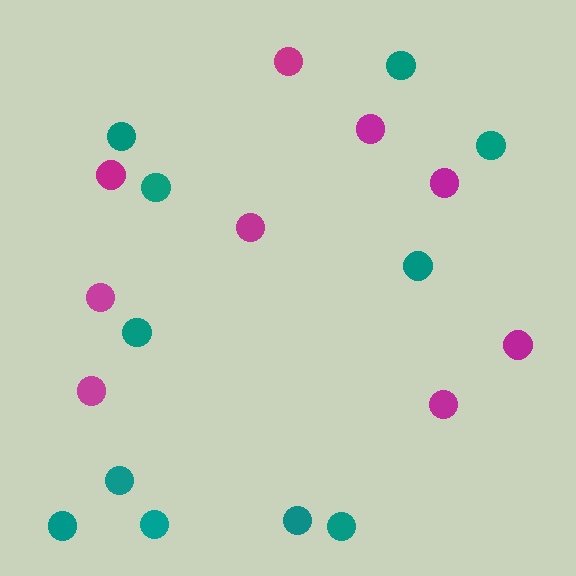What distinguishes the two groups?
There are 2 groups: one group of magenta circles (9) and one group of teal circles (11).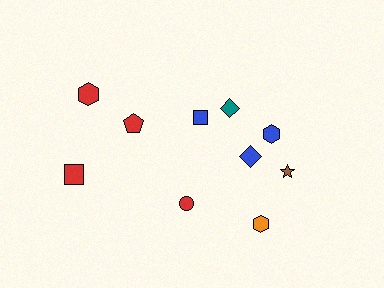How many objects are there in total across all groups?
There are 10 objects.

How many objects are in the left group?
There are 4 objects.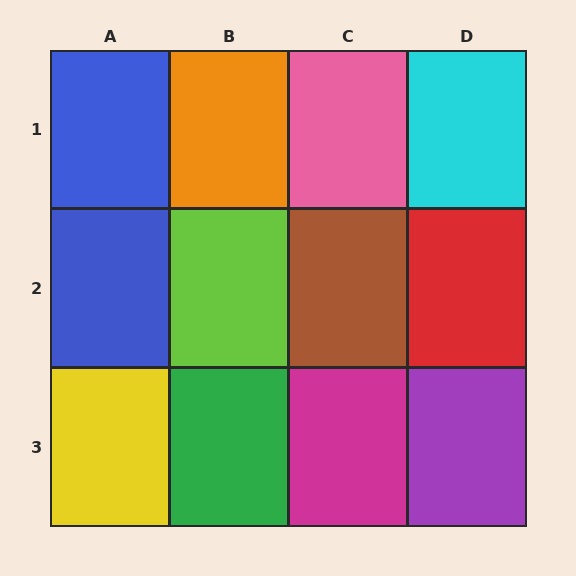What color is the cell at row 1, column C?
Pink.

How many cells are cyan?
1 cell is cyan.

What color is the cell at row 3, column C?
Magenta.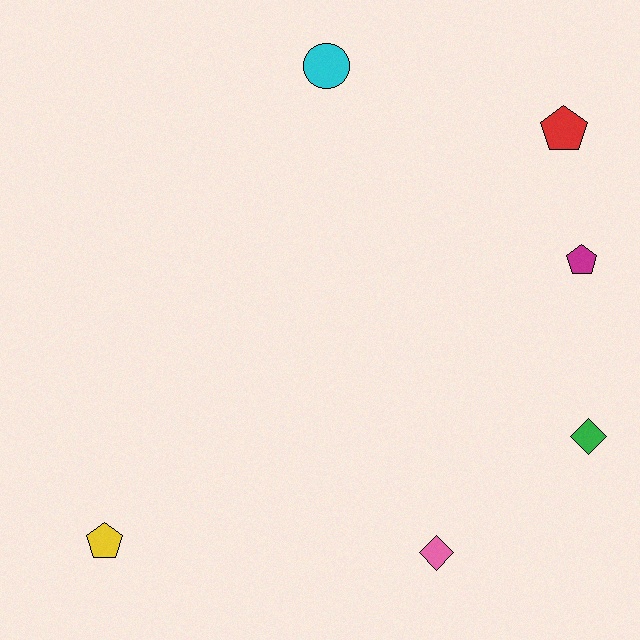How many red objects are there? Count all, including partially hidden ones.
There is 1 red object.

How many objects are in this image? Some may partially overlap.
There are 6 objects.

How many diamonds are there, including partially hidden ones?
There are 2 diamonds.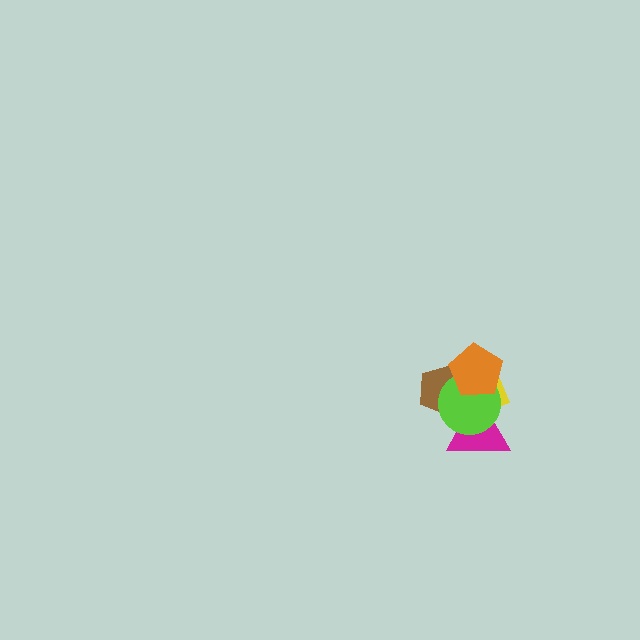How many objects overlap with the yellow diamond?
4 objects overlap with the yellow diamond.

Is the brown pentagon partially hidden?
Yes, it is partially covered by another shape.